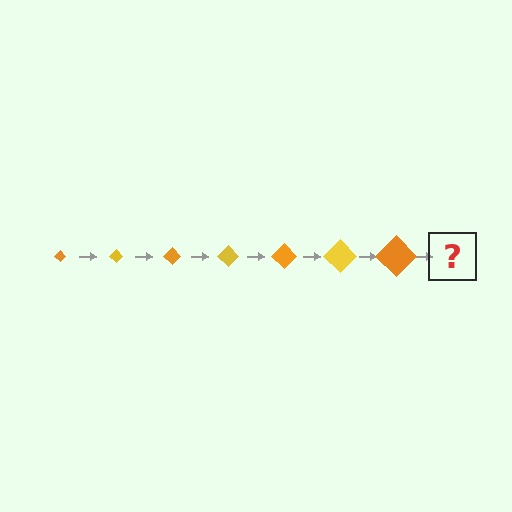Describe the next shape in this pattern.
It should be a yellow diamond, larger than the previous one.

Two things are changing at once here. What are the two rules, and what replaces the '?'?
The two rules are that the diamond grows larger each step and the color cycles through orange and yellow. The '?' should be a yellow diamond, larger than the previous one.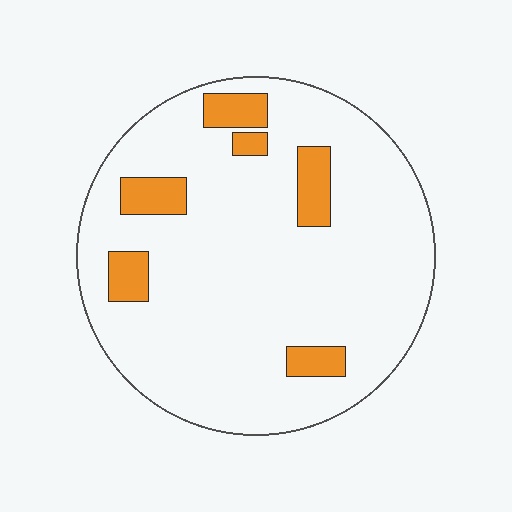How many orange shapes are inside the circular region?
6.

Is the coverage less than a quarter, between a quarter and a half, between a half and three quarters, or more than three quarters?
Less than a quarter.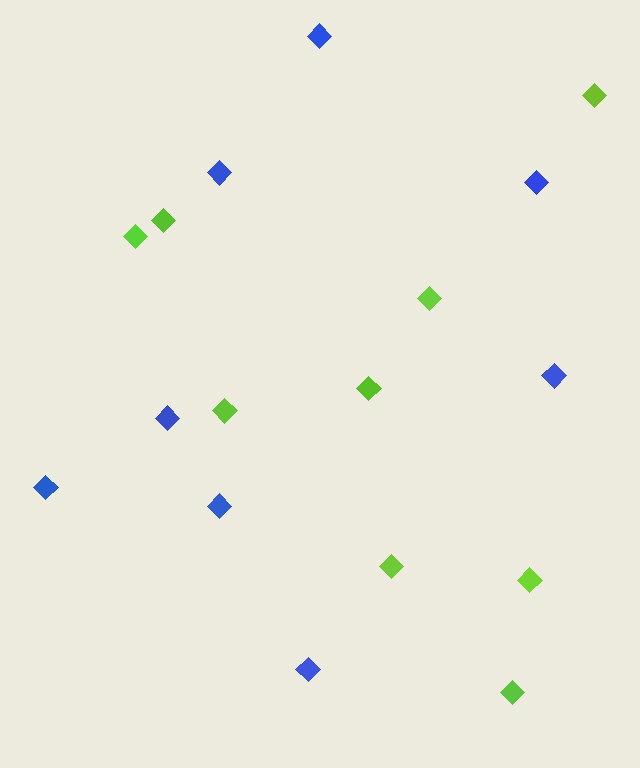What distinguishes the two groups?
There are 2 groups: one group of lime diamonds (9) and one group of blue diamonds (8).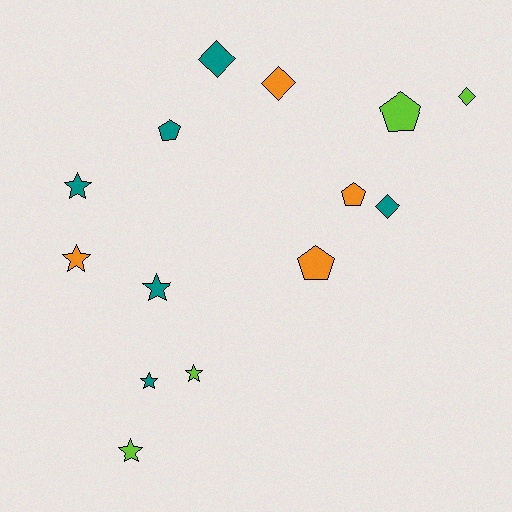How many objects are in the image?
There are 14 objects.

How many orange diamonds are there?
There is 1 orange diamond.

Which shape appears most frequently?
Star, with 6 objects.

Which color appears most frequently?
Teal, with 6 objects.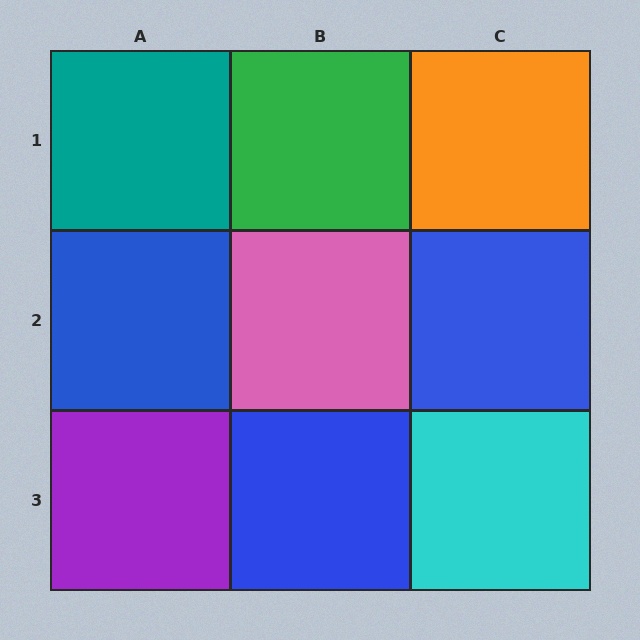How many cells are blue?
3 cells are blue.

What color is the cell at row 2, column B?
Pink.